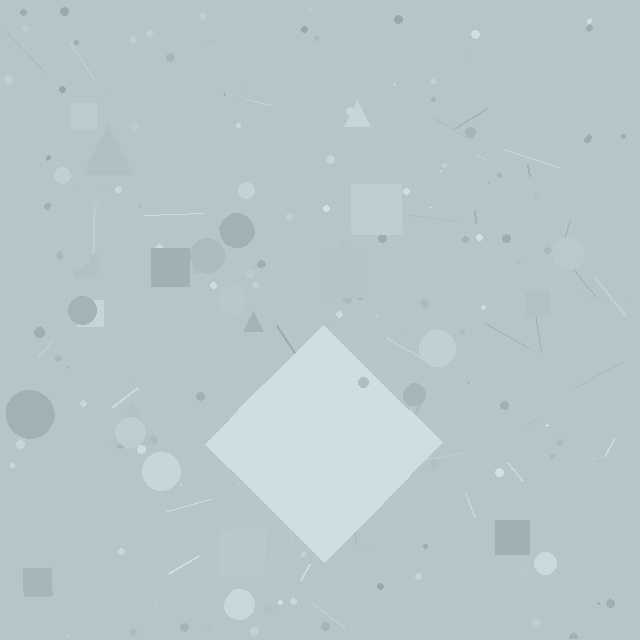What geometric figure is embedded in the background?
A diamond is embedded in the background.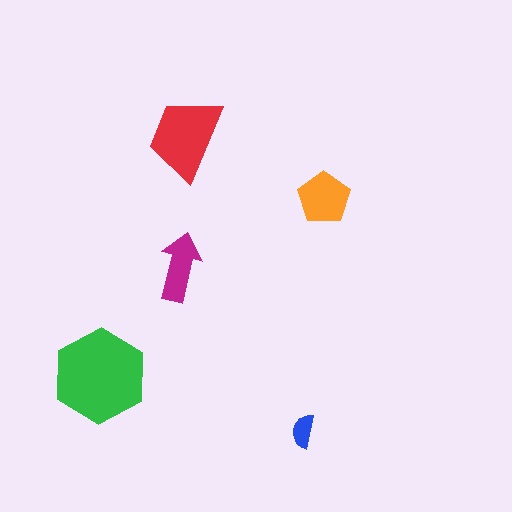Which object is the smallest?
The blue semicircle.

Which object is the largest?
The green hexagon.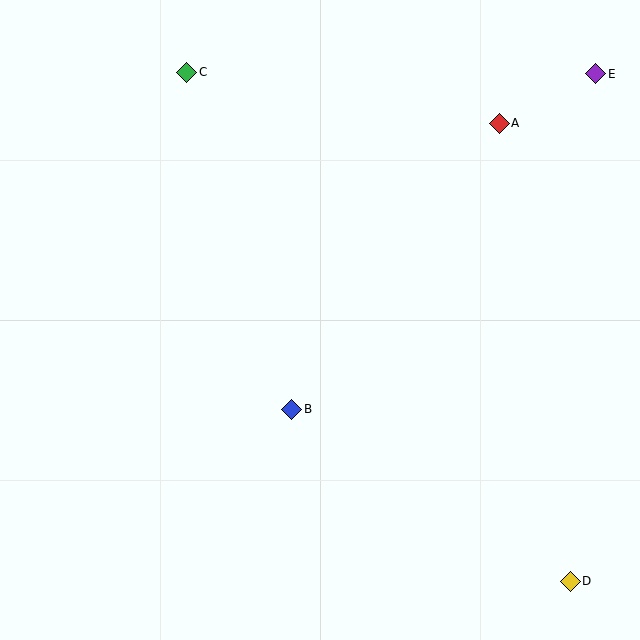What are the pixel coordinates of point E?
Point E is at (596, 74).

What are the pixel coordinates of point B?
Point B is at (292, 409).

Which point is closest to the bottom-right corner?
Point D is closest to the bottom-right corner.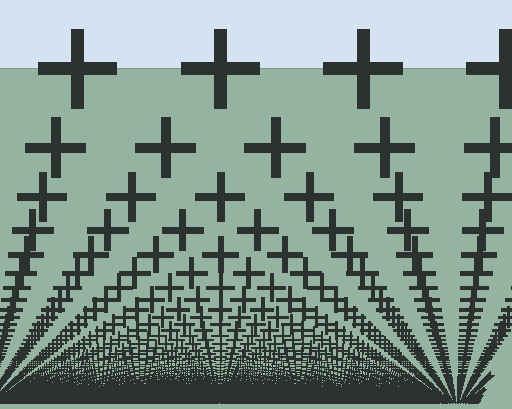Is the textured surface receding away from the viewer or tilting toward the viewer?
The surface appears to tilt toward the viewer. Texture elements get larger and sparser toward the top.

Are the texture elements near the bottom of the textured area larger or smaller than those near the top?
Smaller. The gradient is inverted — elements near the bottom are smaller and denser.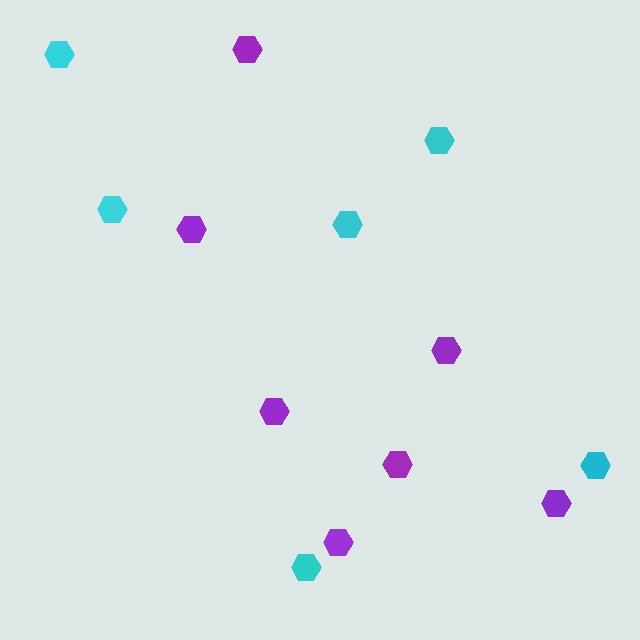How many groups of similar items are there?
There are 2 groups: one group of cyan hexagons (6) and one group of purple hexagons (7).